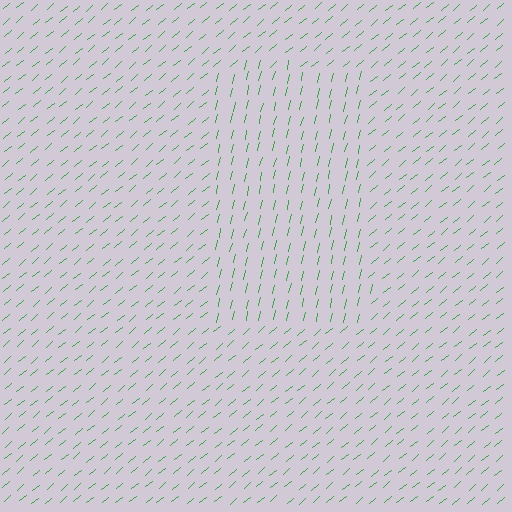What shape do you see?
I see a rectangle.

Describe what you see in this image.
The image is filled with small green line segments. A rectangle region in the image has lines oriented differently from the surrounding lines, creating a visible texture boundary.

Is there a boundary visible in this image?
Yes, there is a texture boundary formed by a change in line orientation.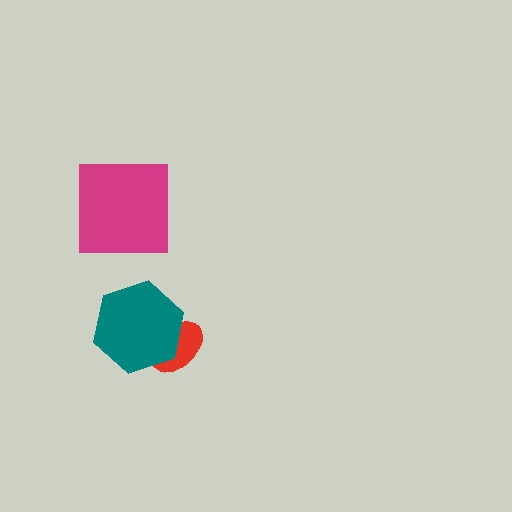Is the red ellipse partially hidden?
Yes, it is partially covered by another shape.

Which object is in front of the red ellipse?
The teal hexagon is in front of the red ellipse.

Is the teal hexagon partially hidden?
No, no other shape covers it.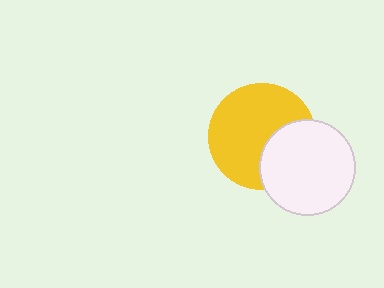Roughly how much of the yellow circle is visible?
Most of it is visible (roughly 69%).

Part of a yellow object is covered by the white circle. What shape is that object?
It is a circle.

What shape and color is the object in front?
The object in front is a white circle.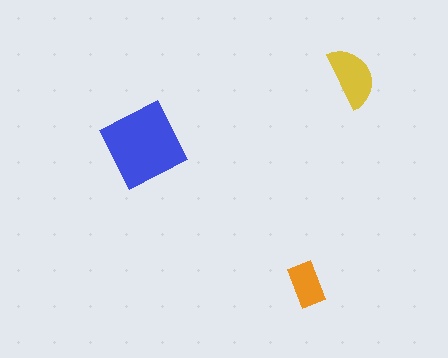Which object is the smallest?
The orange rectangle.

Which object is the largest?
The blue diamond.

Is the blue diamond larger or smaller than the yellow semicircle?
Larger.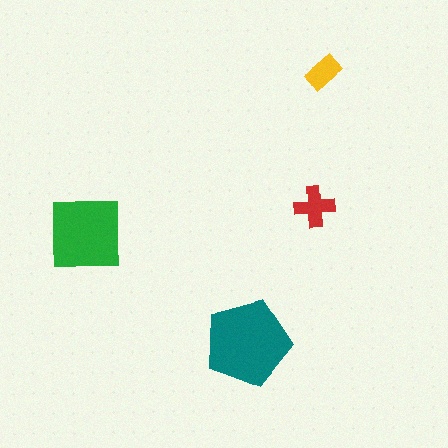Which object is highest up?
The yellow rectangle is topmost.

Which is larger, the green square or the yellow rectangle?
The green square.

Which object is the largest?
The teal pentagon.